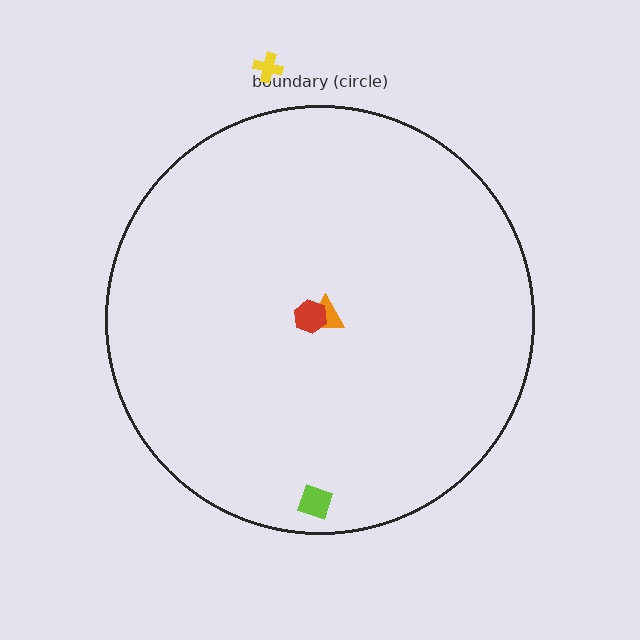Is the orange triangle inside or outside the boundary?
Inside.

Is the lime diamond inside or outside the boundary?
Inside.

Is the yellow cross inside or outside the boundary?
Outside.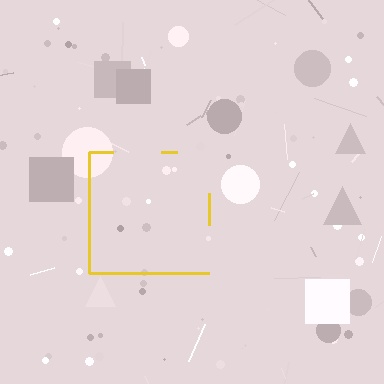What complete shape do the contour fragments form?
The contour fragments form a square.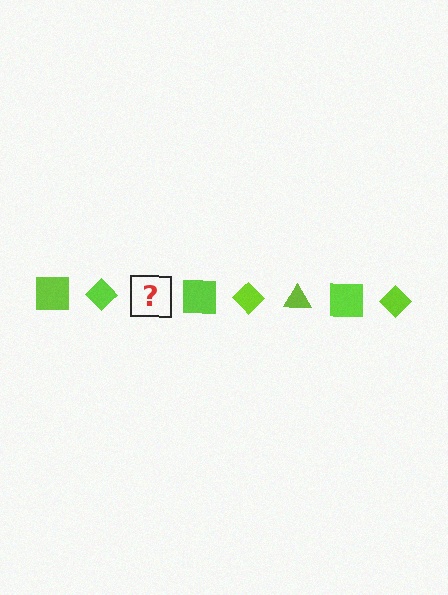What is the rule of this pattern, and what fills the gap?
The rule is that the pattern cycles through square, diamond, triangle shapes in lime. The gap should be filled with a lime triangle.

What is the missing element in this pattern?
The missing element is a lime triangle.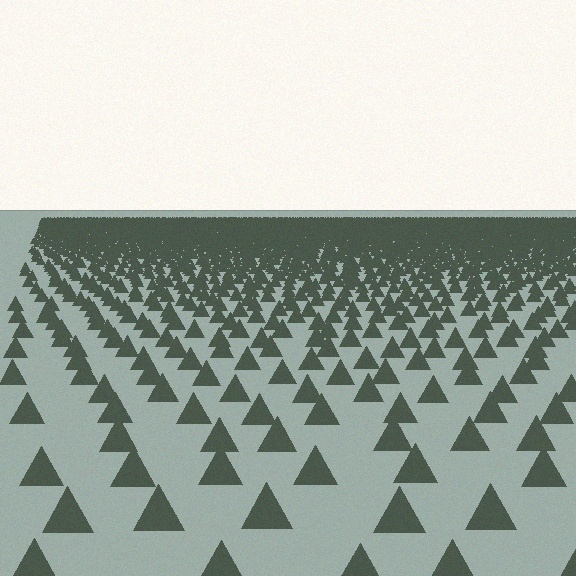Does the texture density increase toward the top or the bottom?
Density increases toward the top.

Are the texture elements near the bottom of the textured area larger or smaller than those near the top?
Larger. Near the bottom, elements are closer to the viewer and appear at a bigger on-screen size.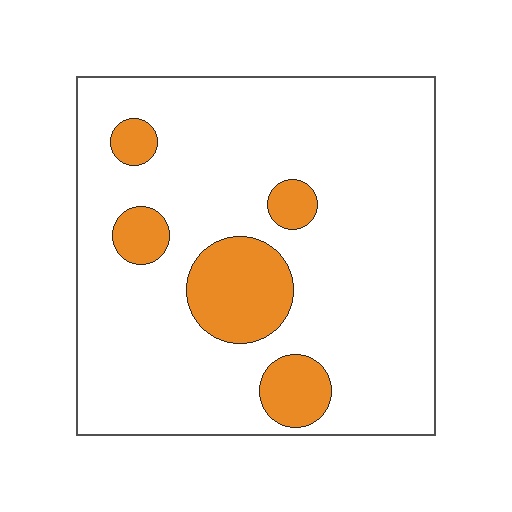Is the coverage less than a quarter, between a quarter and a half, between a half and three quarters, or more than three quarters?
Less than a quarter.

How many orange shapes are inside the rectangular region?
5.